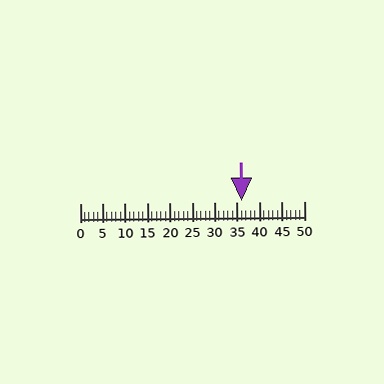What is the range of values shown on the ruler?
The ruler shows values from 0 to 50.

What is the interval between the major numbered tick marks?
The major tick marks are spaced 5 units apart.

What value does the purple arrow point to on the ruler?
The purple arrow points to approximately 36.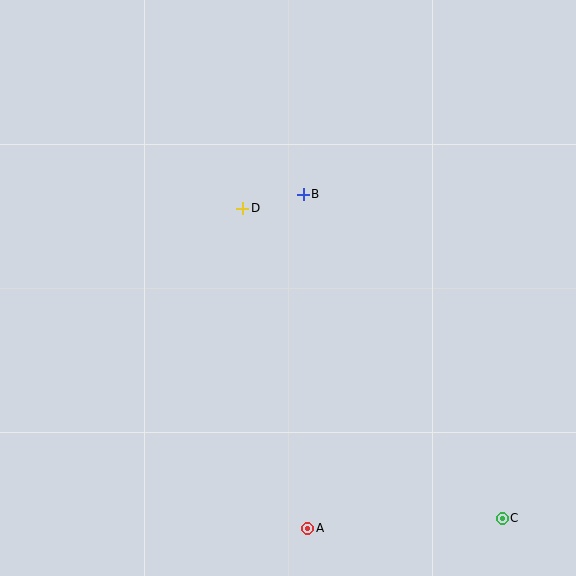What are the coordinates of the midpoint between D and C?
The midpoint between D and C is at (372, 363).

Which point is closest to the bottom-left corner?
Point A is closest to the bottom-left corner.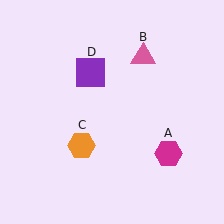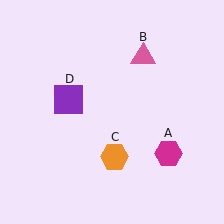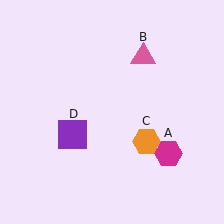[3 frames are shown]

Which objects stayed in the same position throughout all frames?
Magenta hexagon (object A) and pink triangle (object B) remained stationary.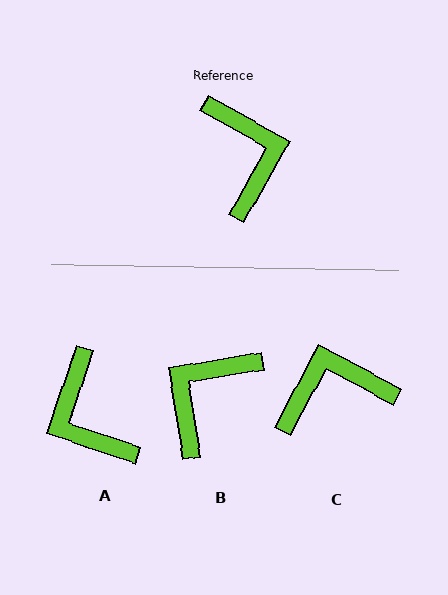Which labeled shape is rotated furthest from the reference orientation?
A, about 169 degrees away.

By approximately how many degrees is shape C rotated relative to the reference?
Approximately 91 degrees counter-clockwise.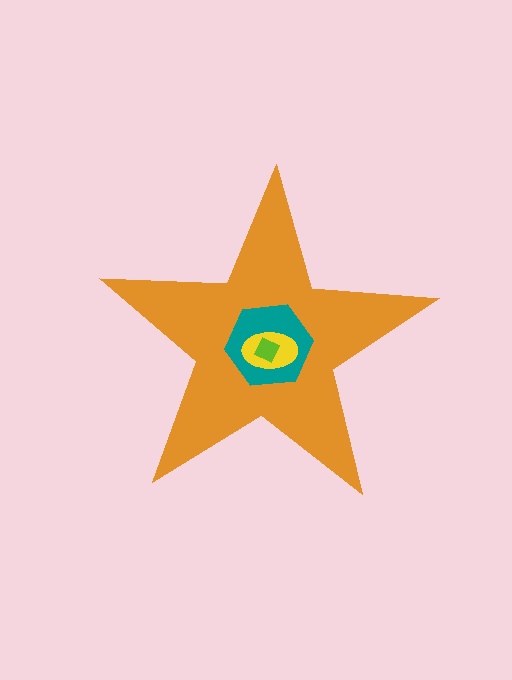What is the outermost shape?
The orange star.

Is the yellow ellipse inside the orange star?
Yes.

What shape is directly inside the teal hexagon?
The yellow ellipse.